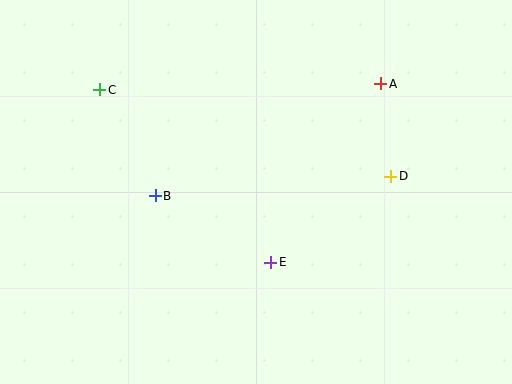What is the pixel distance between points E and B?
The distance between E and B is 133 pixels.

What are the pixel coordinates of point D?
Point D is at (391, 176).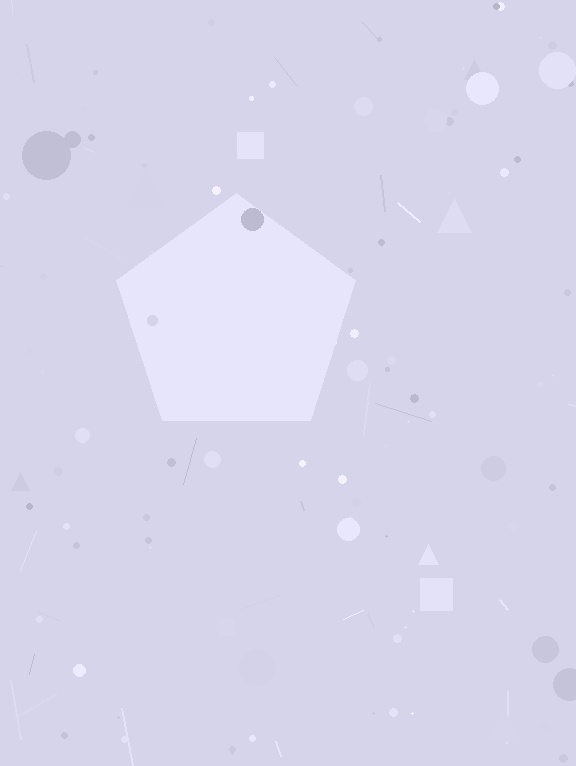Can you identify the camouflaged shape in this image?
The camouflaged shape is a pentagon.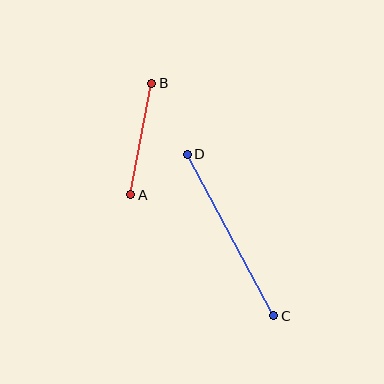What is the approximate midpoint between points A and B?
The midpoint is at approximately (141, 139) pixels.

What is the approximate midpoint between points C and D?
The midpoint is at approximately (231, 235) pixels.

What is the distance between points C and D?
The distance is approximately 183 pixels.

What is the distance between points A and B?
The distance is approximately 114 pixels.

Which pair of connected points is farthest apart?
Points C and D are farthest apart.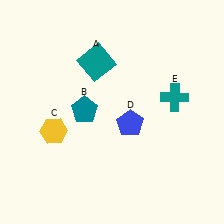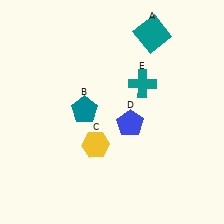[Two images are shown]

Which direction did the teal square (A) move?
The teal square (A) moved right.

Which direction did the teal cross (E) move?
The teal cross (E) moved left.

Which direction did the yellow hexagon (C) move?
The yellow hexagon (C) moved right.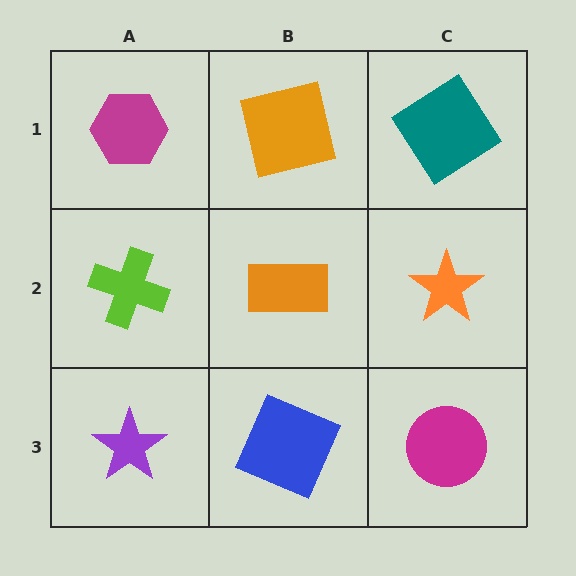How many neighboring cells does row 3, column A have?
2.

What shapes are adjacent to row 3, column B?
An orange rectangle (row 2, column B), a purple star (row 3, column A), a magenta circle (row 3, column C).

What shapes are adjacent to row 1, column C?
An orange star (row 2, column C), an orange square (row 1, column B).